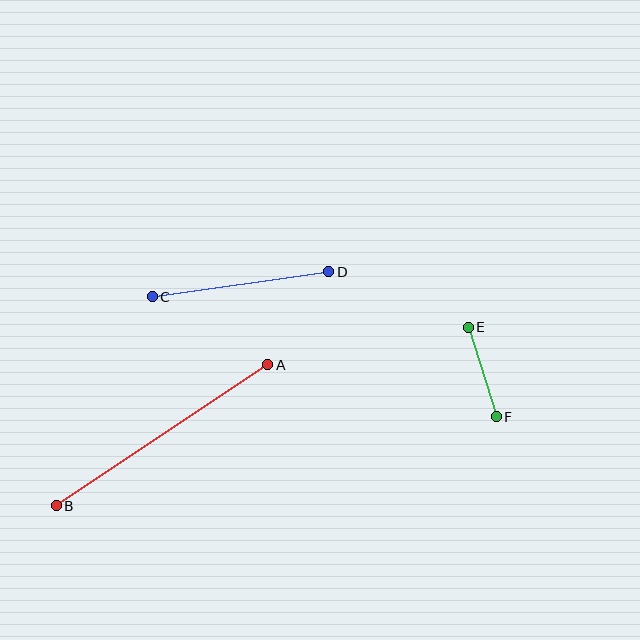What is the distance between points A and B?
The distance is approximately 254 pixels.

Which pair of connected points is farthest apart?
Points A and B are farthest apart.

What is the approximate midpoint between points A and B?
The midpoint is at approximately (162, 435) pixels.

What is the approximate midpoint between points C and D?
The midpoint is at approximately (240, 284) pixels.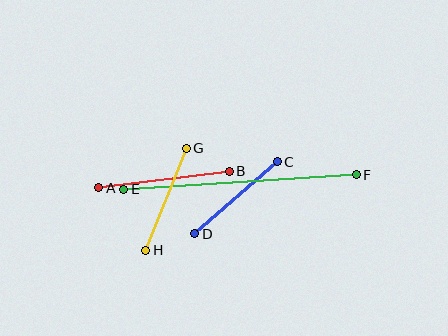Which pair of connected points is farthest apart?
Points E and F are farthest apart.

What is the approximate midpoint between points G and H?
The midpoint is at approximately (166, 199) pixels.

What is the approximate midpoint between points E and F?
The midpoint is at approximately (240, 182) pixels.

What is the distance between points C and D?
The distance is approximately 110 pixels.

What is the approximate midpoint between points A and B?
The midpoint is at approximately (164, 180) pixels.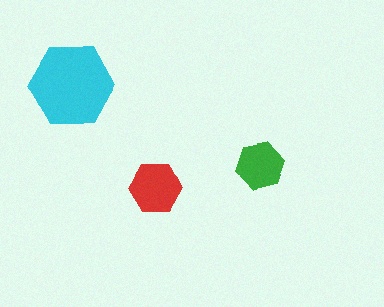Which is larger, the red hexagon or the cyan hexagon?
The cyan one.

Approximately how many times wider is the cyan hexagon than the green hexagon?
About 1.5 times wider.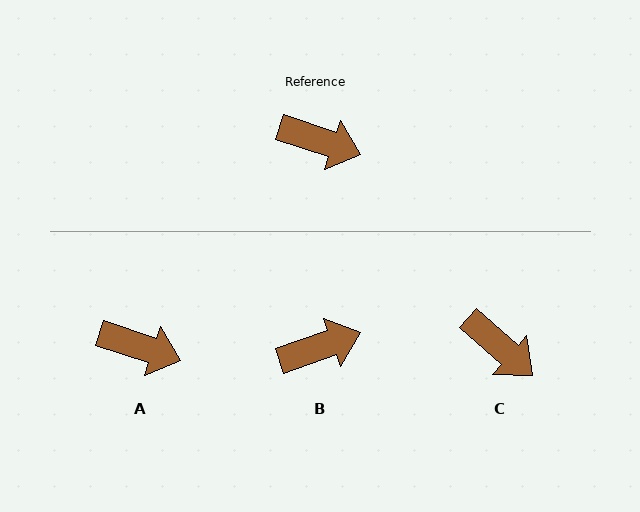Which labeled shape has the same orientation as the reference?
A.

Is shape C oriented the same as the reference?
No, it is off by about 23 degrees.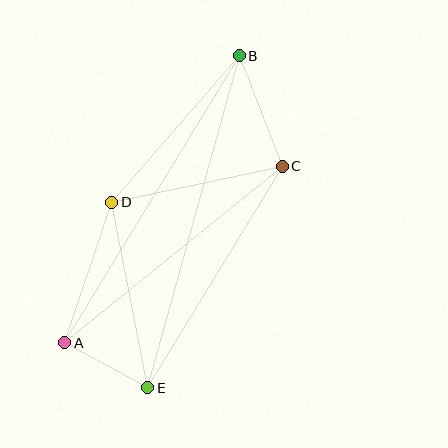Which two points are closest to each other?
Points A and E are closest to each other.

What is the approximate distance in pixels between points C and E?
The distance between C and E is approximately 259 pixels.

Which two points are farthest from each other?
Points B and E are farthest from each other.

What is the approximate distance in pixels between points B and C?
The distance between B and C is approximately 119 pixels.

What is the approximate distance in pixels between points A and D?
The distance between A and D is approximately 148 pixels.